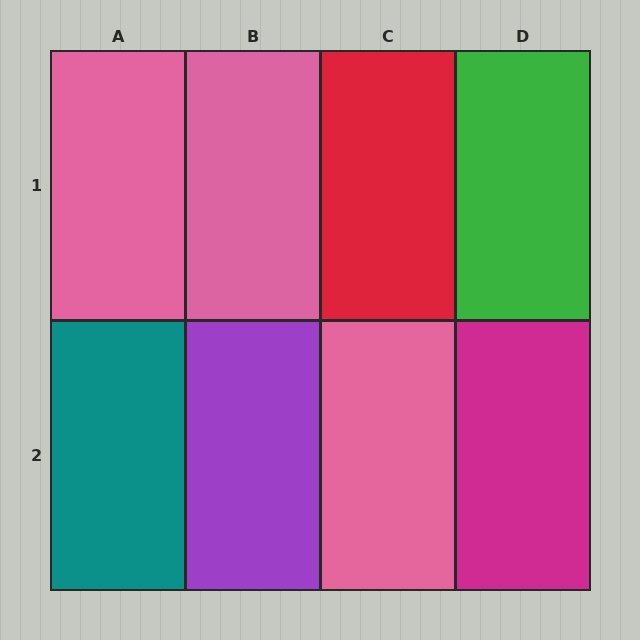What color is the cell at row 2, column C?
Pink.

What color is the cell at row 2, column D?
Magenta.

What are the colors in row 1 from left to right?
Pink, pink, red, green.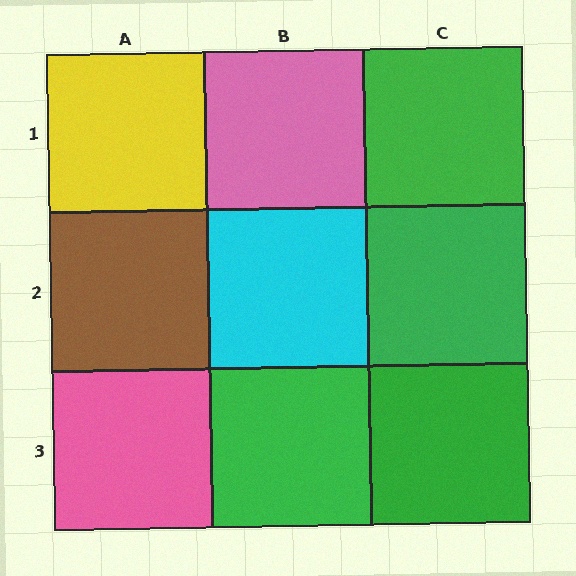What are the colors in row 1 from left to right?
Yellow, pink, green.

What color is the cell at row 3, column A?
Pink.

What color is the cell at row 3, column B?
Green.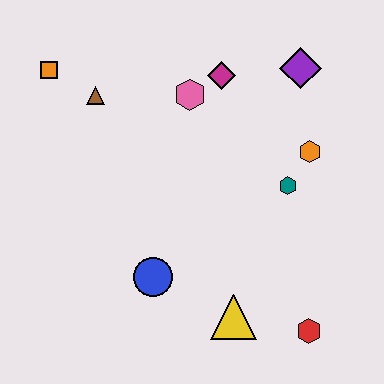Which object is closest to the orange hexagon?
The teal hexagon is closest to the orange hexagon.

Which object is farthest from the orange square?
The red hexagon is farthest from the orange square.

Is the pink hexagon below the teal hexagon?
No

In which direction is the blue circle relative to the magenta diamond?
The blue circle is below the magenta diamond.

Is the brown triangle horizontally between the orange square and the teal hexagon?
Yes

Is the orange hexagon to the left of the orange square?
No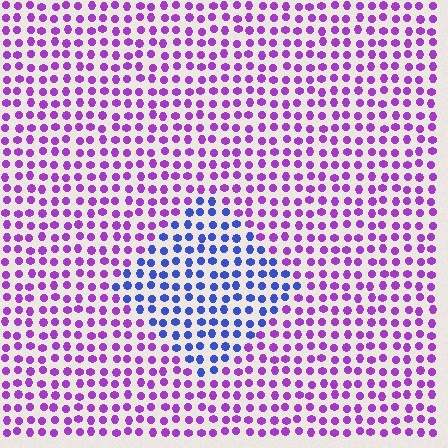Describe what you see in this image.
The image is filled with small purple elements in a uniform arrangement. A diamond-shaped region is visible where the elements are tinted to a slightly different hue, forming a subtle color boundary.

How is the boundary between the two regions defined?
The boundary is defined purely by a slight shift in hue (about 55 degrees). Spacing, size, and orientation are identical on both sides.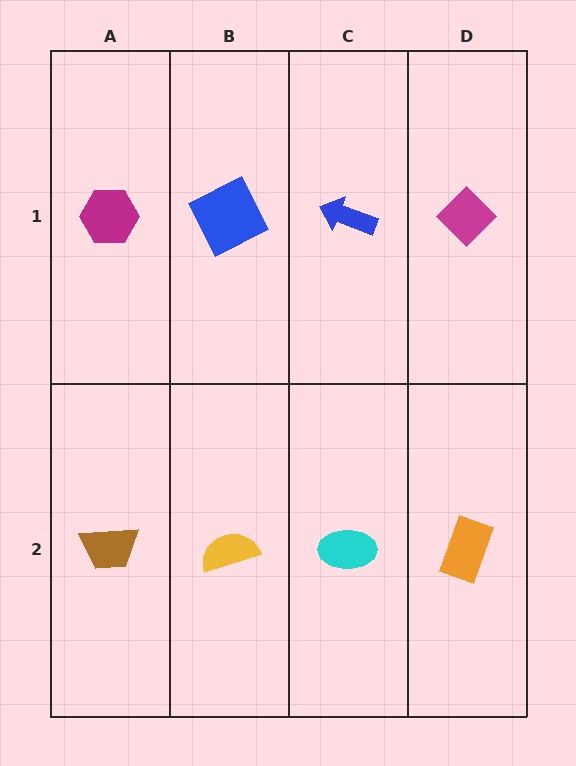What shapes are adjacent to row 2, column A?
A magenta hexagon (row 1, column A), a yellow semicircle (row 2, column B).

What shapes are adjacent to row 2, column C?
A blue arrow (row 1, column C), a yellow semicircle (row 2, column B), an orange rectangle (row 2, column D).